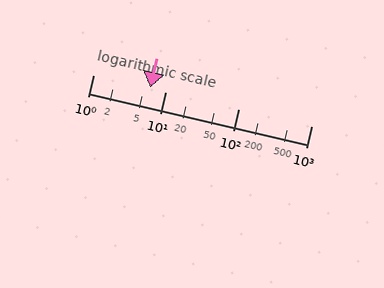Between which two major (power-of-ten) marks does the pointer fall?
The pointer is between 1 and 10.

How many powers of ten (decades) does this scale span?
The scale spans 3 decades, from 1 to 1000.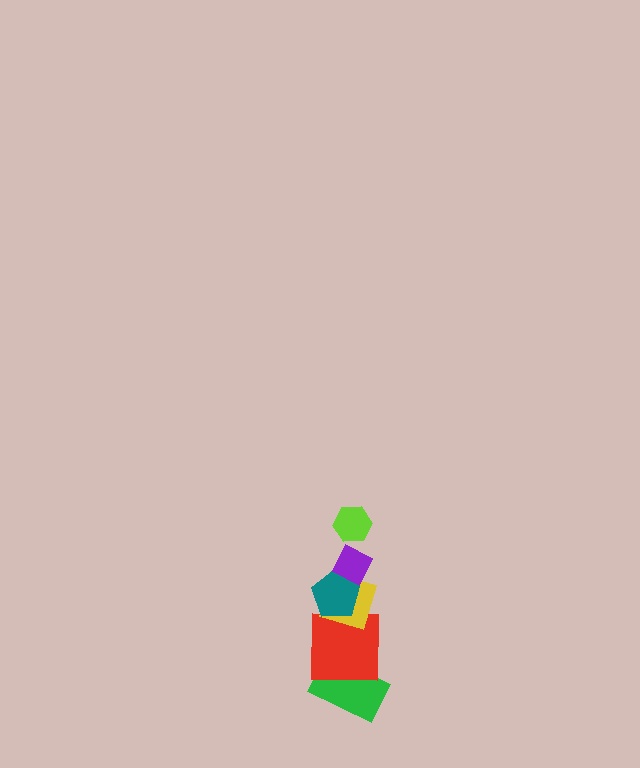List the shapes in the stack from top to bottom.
From top to bottom: the lime hexagon, the purple diamond, the teal pentagon, the yellow diamond, the red square, the green rectangle.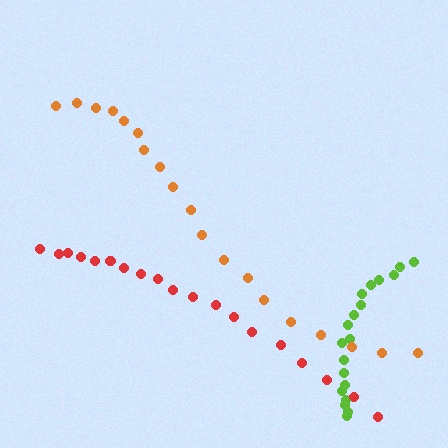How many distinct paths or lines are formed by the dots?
There are 3 distinct paths.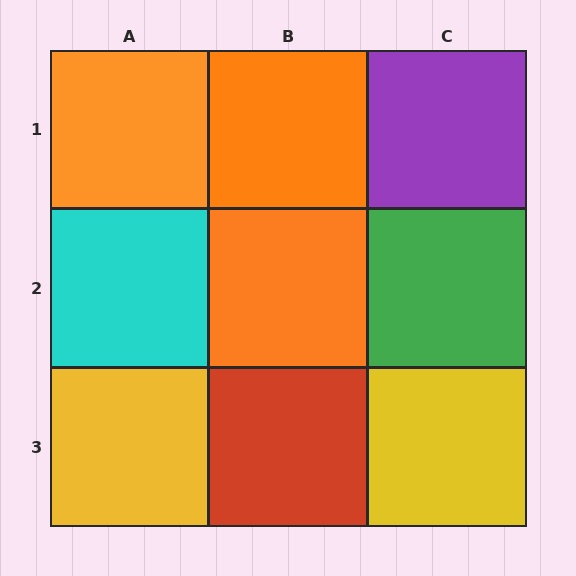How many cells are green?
1 cell is green.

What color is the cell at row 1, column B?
Orange.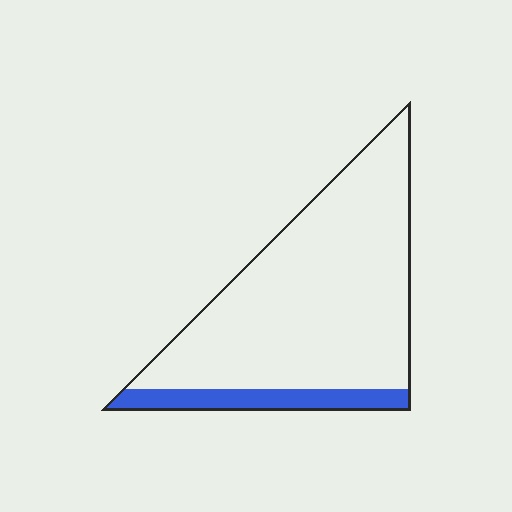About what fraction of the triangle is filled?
About one eighth (1/8).